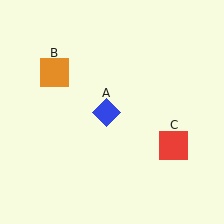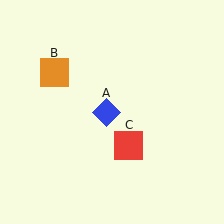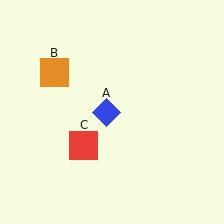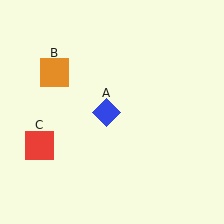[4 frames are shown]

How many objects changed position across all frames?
1 object changed position: red square (object C).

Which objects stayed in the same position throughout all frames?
Blue diamond (object A) and orange square (object B) remained stationary.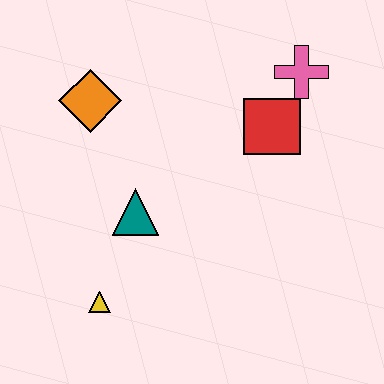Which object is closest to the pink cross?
The red square is closest to the pink cross.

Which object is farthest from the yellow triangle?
The pink cross is farthest from the yellow triangle.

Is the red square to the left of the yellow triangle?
No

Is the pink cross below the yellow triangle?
No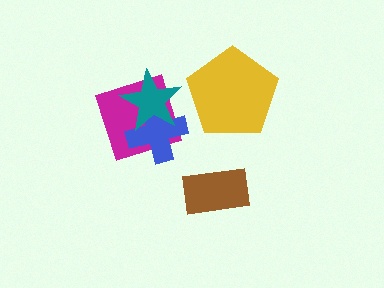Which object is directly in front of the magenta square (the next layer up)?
The blue cross is directly in front of the magenta square.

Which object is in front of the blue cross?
The teal star is in front of the blue cross.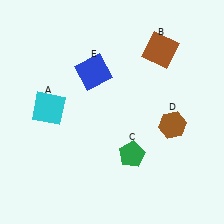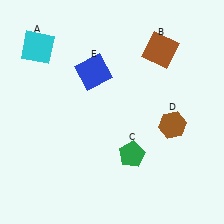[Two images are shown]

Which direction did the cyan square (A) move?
The cyan square (A) moved up.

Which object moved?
The cyan square (A) moved up.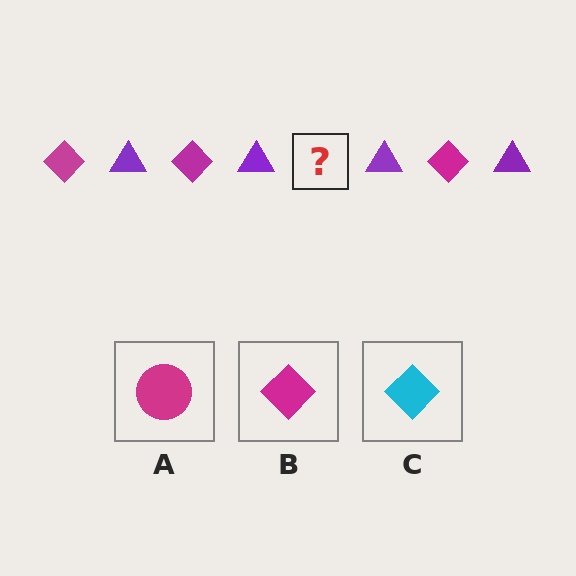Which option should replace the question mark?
Option B.